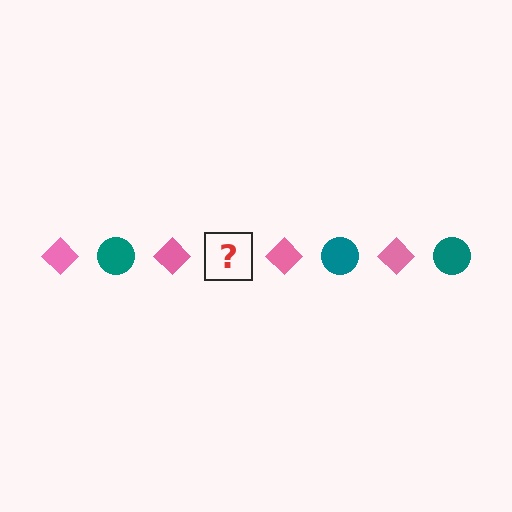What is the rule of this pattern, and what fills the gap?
The rule is that the pattern alternates between pink diamond and teal circle. The gap should be filled with a teal circle.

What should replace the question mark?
The question mark should be replaced with a teal circle.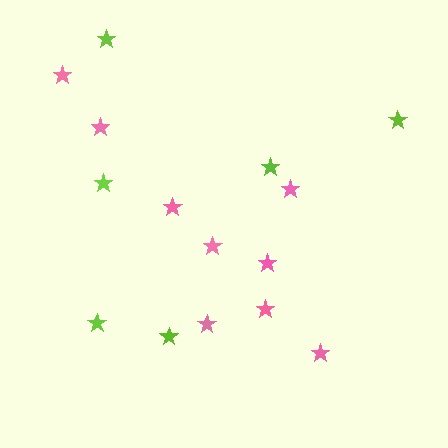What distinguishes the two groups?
There are 2 groups: one group of pink stars (9) and one group of lime stars (6).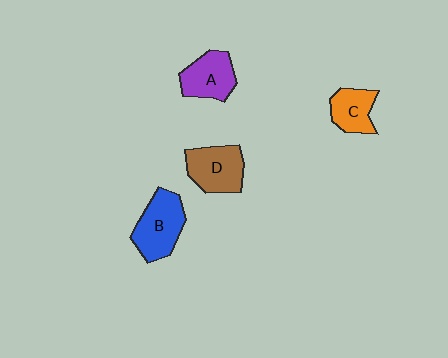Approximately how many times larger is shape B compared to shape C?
Approximately 1.5 times.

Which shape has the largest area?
Shape B (blue).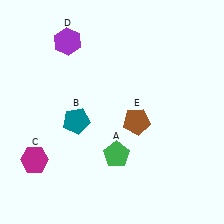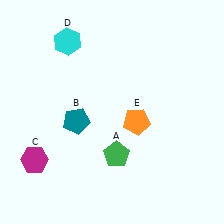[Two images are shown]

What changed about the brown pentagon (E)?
In Image 1, E is brown. In Image 2, it changed to orange.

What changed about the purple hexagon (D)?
In Image 1, D is purple. In Image 2, it changed to cyan.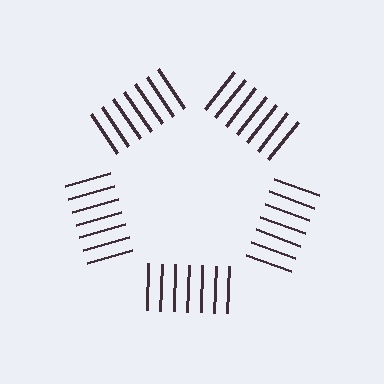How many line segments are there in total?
35 — 7 along each of the 5 edges.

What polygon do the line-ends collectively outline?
An illusory pentagon — the line segments terminate on its edges but no continuous stroke is drawn.